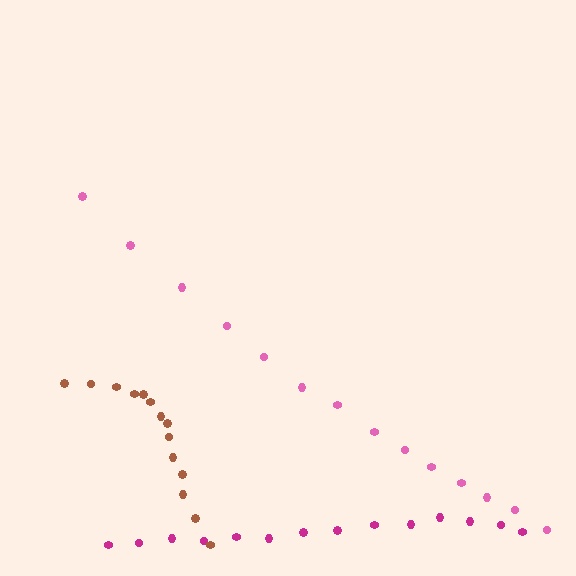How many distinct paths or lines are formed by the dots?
There are 3 distinct paths.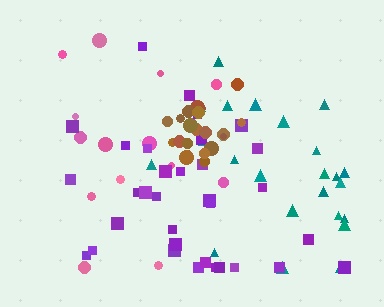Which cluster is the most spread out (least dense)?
Pink.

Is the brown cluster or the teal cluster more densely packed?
Brown.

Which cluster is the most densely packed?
Brown.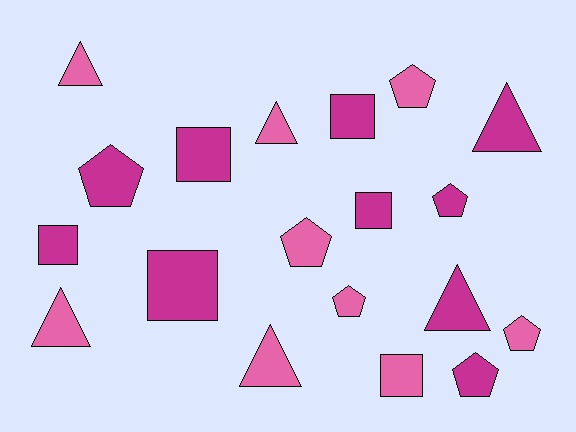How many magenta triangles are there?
There are 2 magenta triangles.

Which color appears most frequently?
Magenta, with 10 objects.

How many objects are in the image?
There are 19 objects.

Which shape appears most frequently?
Pentagon, with 7 objects.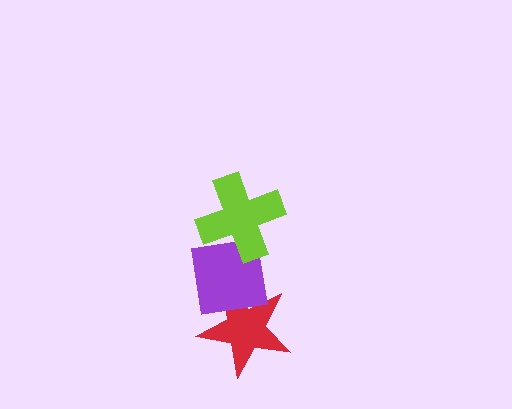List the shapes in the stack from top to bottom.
From top to bottom: the lime cross, the purple square, the red star.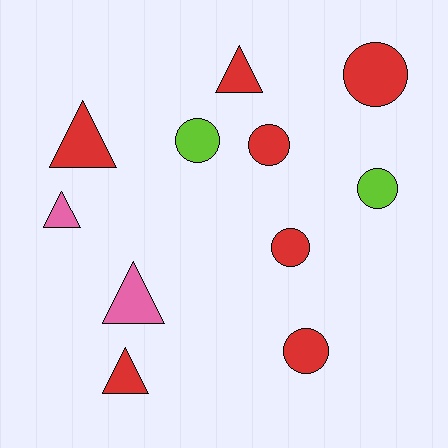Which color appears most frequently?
Red, with 7 objects.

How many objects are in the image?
There are 11 objects.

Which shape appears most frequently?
Circle, with 6 objects.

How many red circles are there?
There are 4 red circles.